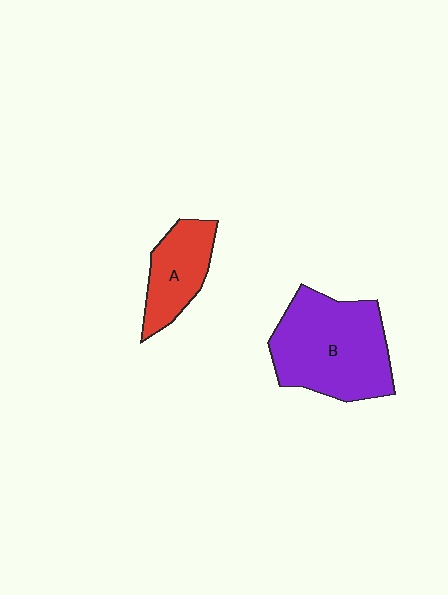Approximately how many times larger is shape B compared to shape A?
Approximately 2.0 times.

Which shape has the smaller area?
Shape A (red).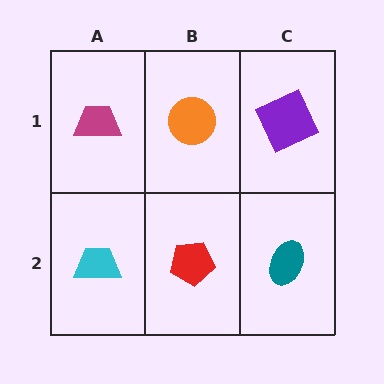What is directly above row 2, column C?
A purple square.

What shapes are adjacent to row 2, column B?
An orange circle (row 1, column B), a cyan trapezoid (row 2, column A), a teal ellipse (row 2, column C).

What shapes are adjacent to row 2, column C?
A purple square (row 1, column C), a red pentagon (row 2, column B).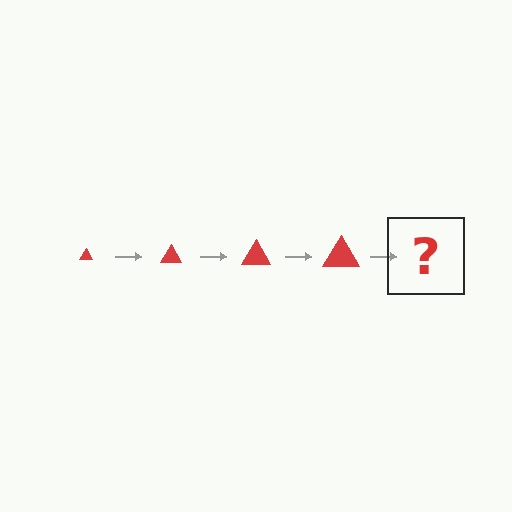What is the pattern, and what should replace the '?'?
The pattern is that the triangle gets progressively larger each step. The '?' should be a red triangle, larger than the previous one.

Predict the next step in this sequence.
The next step is a red triangle, larger than the previous one.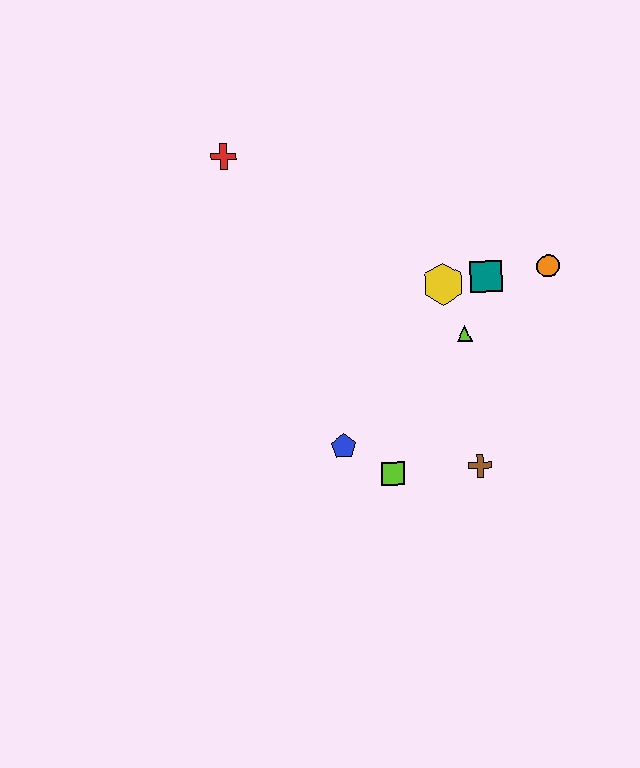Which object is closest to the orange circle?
The teal square is closest to the orange circle.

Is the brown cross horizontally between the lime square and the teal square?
Yes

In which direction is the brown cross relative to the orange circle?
The brown cross is below the orange circle.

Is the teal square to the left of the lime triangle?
No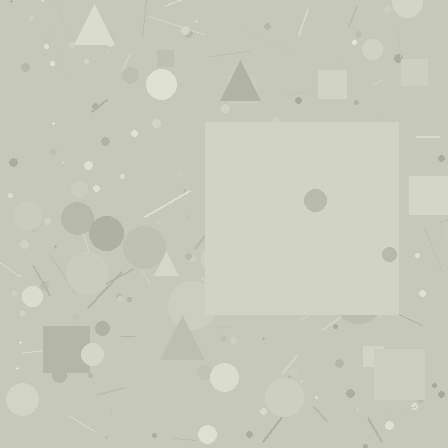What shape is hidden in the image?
A square is hidden in the image.